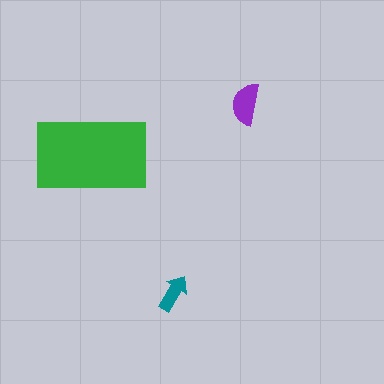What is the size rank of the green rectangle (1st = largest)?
1st.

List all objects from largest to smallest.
The green rectangle, the purple semicircle, the teal arrow.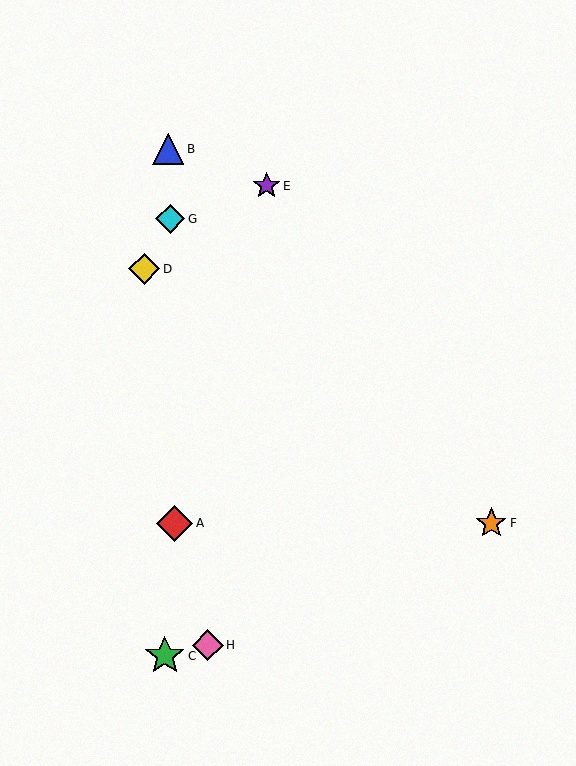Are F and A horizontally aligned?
Yes, both are at y≈523.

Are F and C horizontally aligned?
No, F is at y≈523 and C is at y≈656.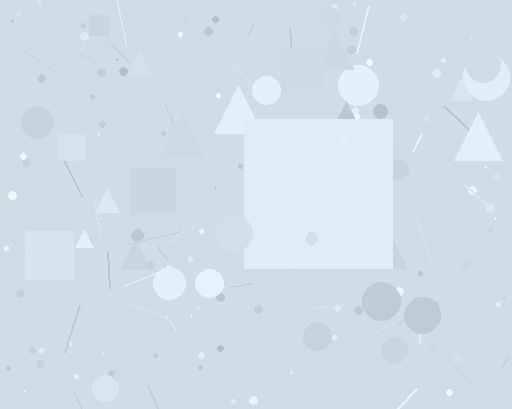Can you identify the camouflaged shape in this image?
The camouflaged shape is a square.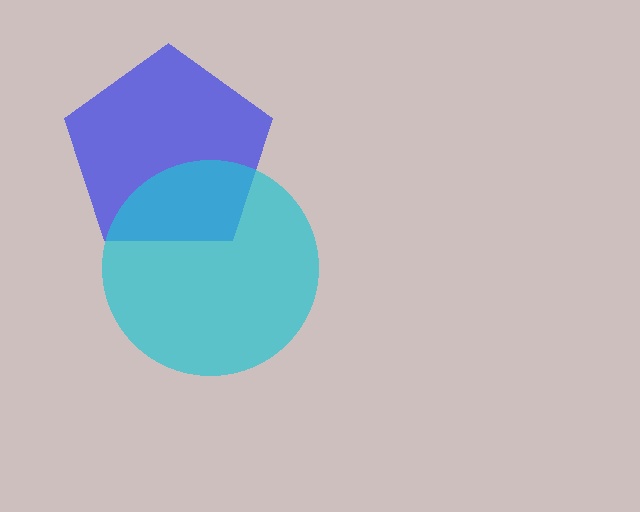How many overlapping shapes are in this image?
There are 2 overlapping shapes in the image.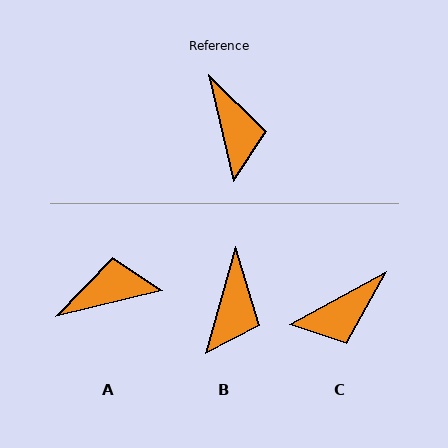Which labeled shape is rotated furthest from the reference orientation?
A, about 90 degrees away.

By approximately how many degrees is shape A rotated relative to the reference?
Approximately 90 degrees counter-clockwise.